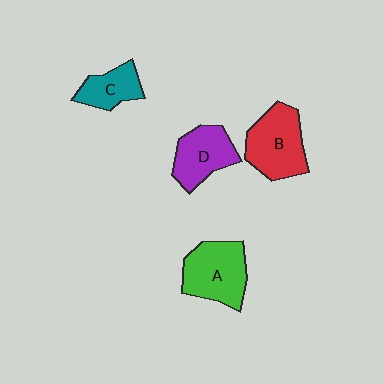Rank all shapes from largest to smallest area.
From largest to smallest: A (green), B (red), D (purple), C (teal).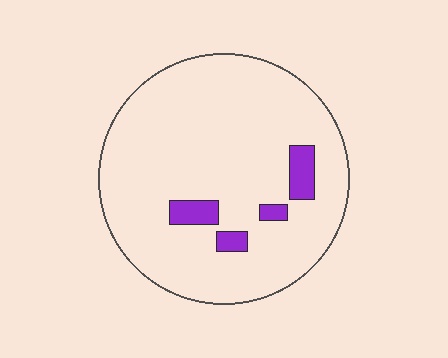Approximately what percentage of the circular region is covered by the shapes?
Approximately 10%.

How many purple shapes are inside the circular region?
4.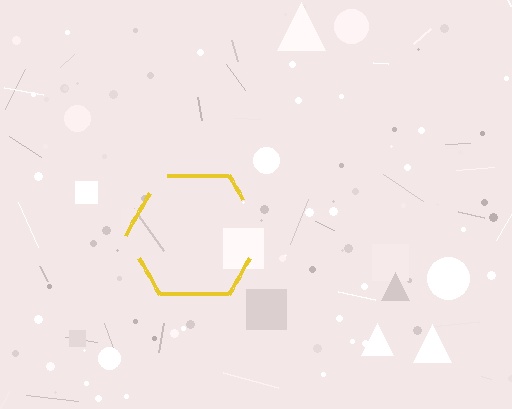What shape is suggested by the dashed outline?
The dashed outline suggests a hexagon.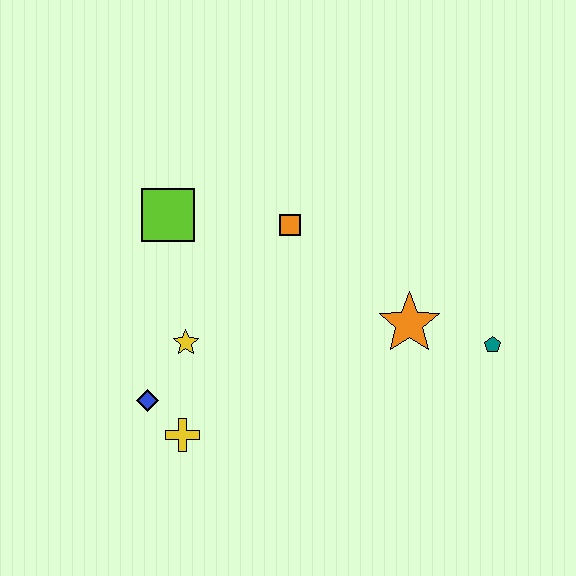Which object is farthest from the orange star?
The blue diamond is farthest from the orange star.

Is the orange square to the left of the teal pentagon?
Yes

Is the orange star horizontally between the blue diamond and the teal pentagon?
Yes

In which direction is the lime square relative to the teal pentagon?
The lime square is to the left of the teal pentagon.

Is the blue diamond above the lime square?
No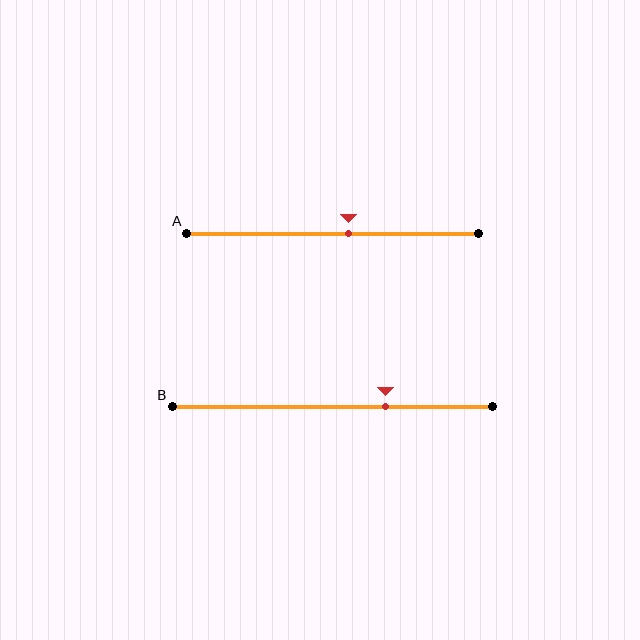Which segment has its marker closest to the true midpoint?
Segment A has its marker closest to the true midpoint.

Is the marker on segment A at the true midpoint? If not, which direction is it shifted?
No, the marker on segment A is shifted to the right by about 5% of the segment length.